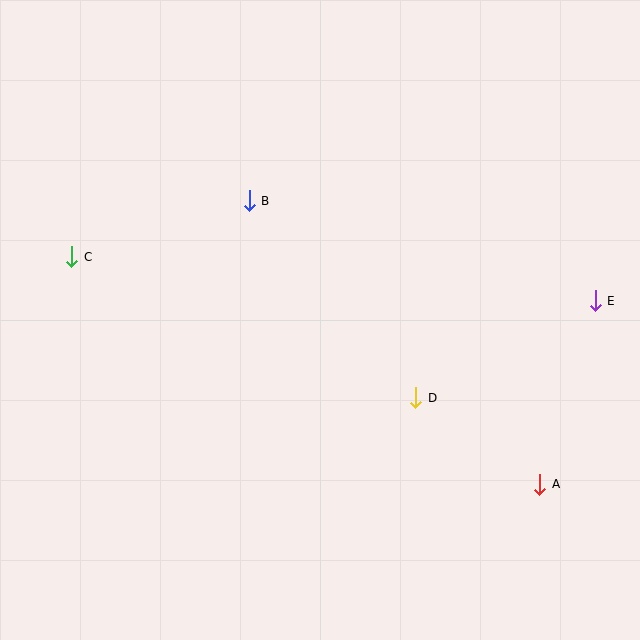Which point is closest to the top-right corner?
Point E is closest to the top-right corner.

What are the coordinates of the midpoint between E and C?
The midpoint between E and C is at (333, 279).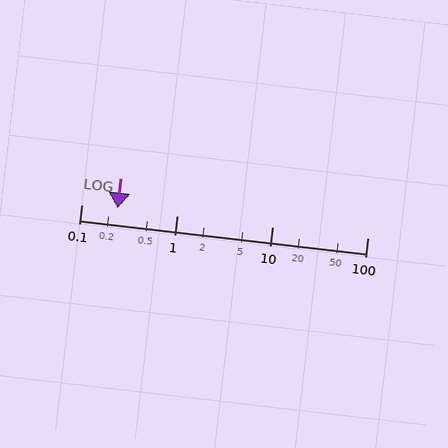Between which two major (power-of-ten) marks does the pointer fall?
The pointer is between 0.1 and 1.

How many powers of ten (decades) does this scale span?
The scale spans 3 decades, from 0.1 to 100.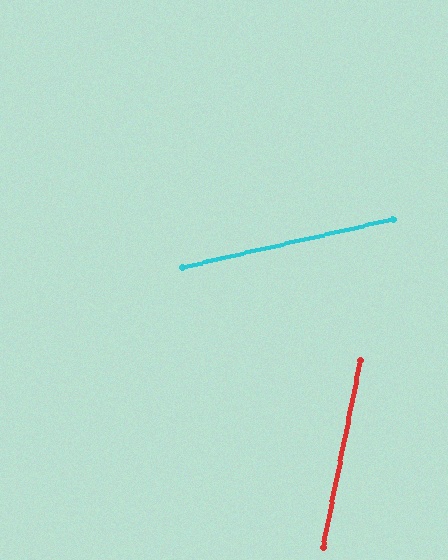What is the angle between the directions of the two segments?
Approximately 66 degrees.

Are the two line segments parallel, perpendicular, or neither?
Neither parallel nor perpendicular — they differ by about 66°.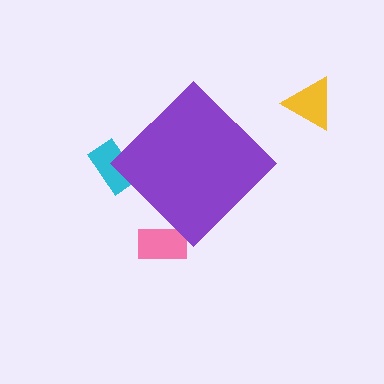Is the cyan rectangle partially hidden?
Yes, the cyan rectangle is partially hidden behind the purple diamond.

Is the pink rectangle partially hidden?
Yes, the pink rectangle is partially hidden behind the purple diamond.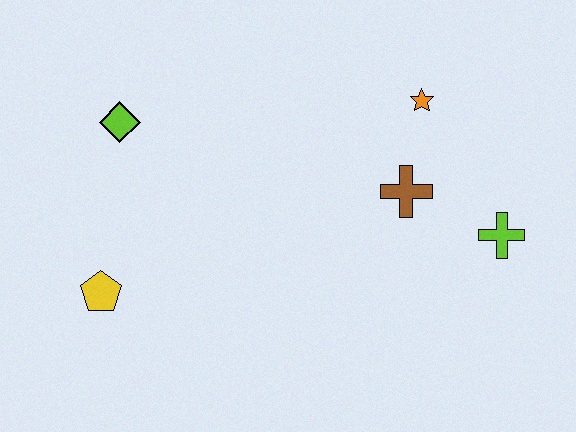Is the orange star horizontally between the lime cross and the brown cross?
Yes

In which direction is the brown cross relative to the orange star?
The brown cross is below the orange star.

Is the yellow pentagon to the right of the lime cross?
No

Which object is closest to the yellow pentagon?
The lime diamond is closest to the yellow pentagon.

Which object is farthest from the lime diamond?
The lime cross is farthest from the lime diamond.